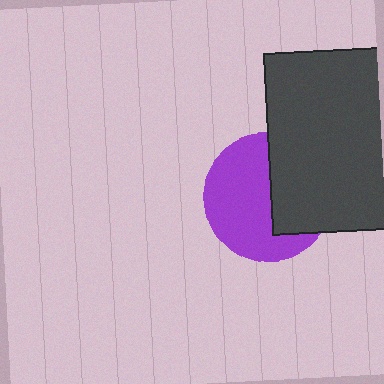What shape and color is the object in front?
The object in front is a dark gray rectangle.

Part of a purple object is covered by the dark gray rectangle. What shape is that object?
It is a circle.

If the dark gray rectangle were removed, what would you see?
You would see the complete purple circle.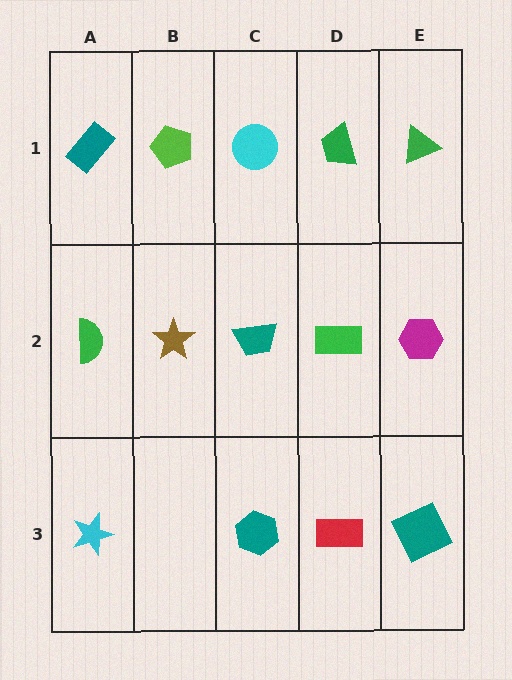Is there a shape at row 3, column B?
No, that cell is empty.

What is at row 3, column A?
A cyan star.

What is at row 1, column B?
A lime pentagon.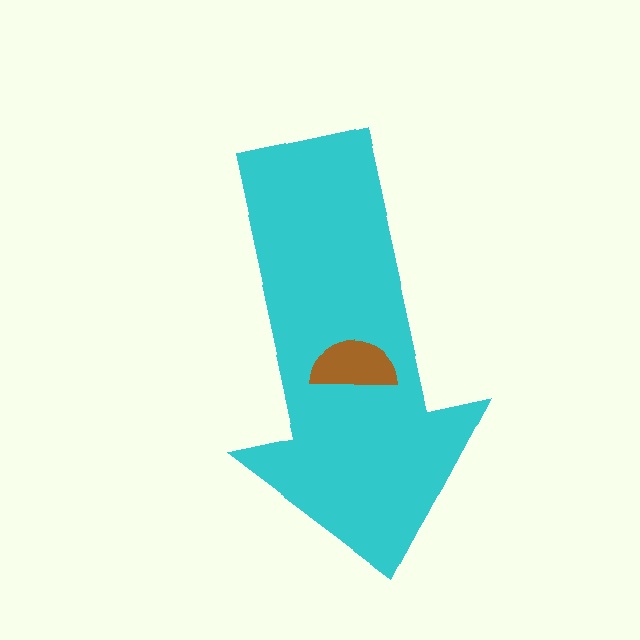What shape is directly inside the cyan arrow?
The brown semicircle.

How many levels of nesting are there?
2.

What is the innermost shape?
The brown semicircle.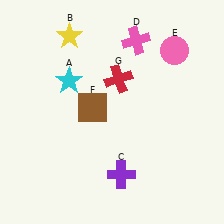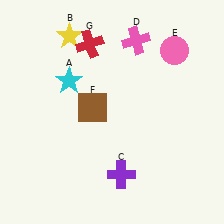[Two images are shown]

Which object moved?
The red cross (G) moved up.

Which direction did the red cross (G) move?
The red cross (G) moved up.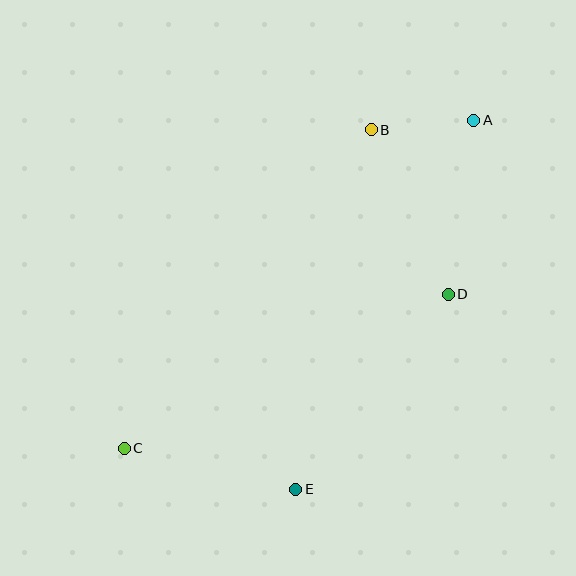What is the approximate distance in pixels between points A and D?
The distance between A and D is approximately 176 pixels.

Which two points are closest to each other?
Points A and B are closest to each other.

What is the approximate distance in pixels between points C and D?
The distance between C and D is approximately 359 pixels.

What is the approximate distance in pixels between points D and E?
The distance between D and E is approximately 248 pixels.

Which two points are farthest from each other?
Points A and C are farthest from each other.